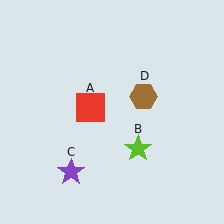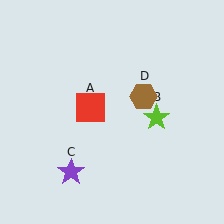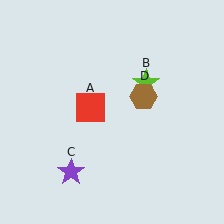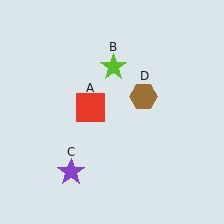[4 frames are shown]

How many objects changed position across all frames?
1 object changed position: lime star (object B).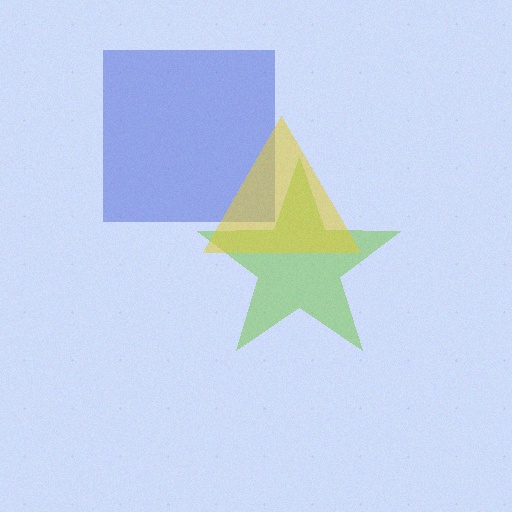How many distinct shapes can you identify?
There are 3 distinct shapes: a blue square, a lime star, a yellow triangle.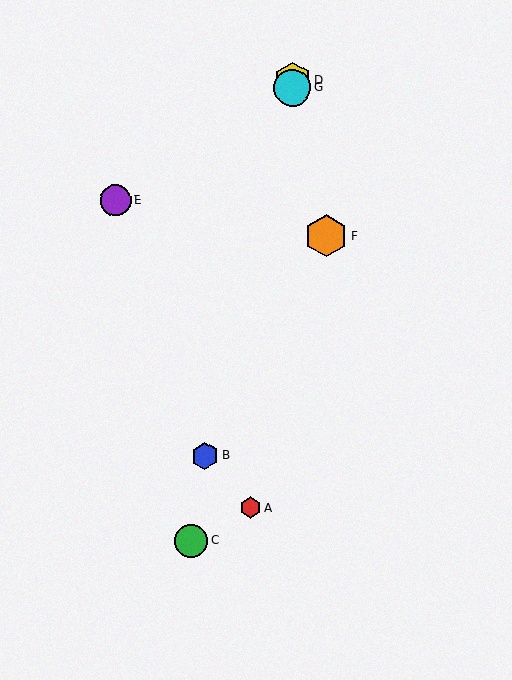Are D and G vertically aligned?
Yes, both are at x≈293.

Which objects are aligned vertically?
Objects D, G are aligned vertically.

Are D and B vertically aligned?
No, D is at x≈293 and B is at x≈205.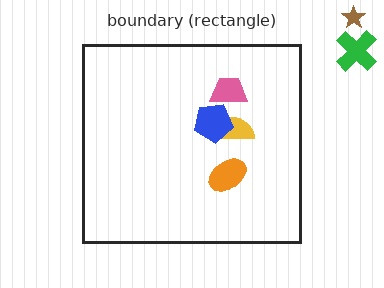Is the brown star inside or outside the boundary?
Outside.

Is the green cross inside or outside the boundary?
Outside.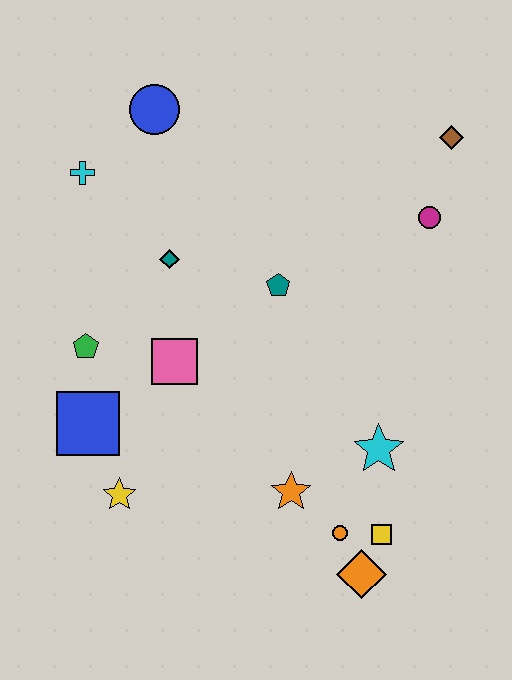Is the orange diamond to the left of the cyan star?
Yes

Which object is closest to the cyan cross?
The blue circle is closest to the cyan cross.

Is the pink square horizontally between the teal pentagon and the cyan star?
No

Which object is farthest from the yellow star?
The brown diamond is farthest from the yellow star.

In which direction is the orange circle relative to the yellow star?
The orange circle is to the right of the yellow star.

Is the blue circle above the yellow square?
Yes